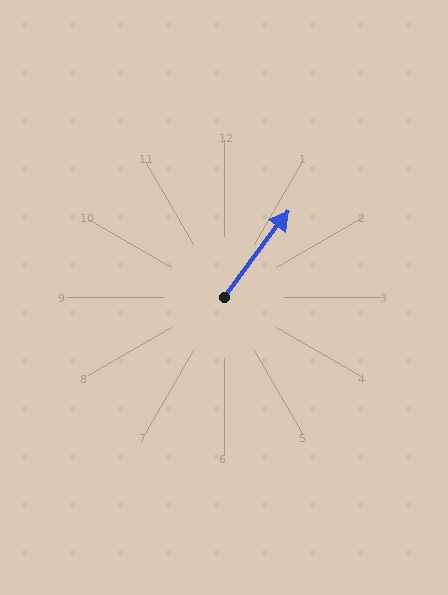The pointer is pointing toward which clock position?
Roughly 1 o'clock.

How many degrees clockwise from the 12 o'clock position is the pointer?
Approximately 37 degrees.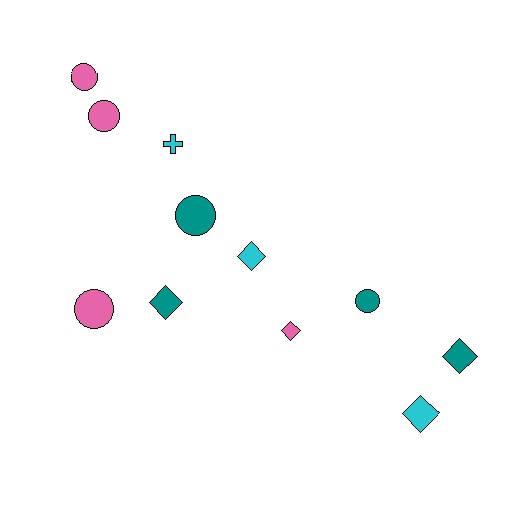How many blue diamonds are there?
There are no blue diamonds.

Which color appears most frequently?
Pink, with 4 objects.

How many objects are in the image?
There are 11 objects.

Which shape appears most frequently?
Circle, with 5 objects.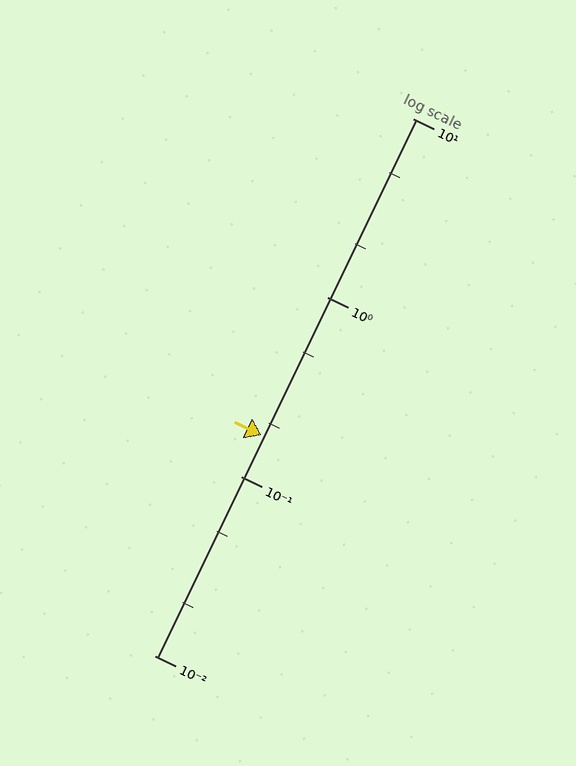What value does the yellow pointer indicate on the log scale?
The pointer indicates approximately 0.17.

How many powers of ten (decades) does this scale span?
The scale spans 3 decades, from 0.01 to 10.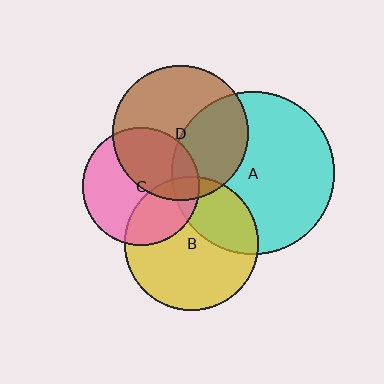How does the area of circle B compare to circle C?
Approximately 1.3 times.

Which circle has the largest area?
Circle A (cyan).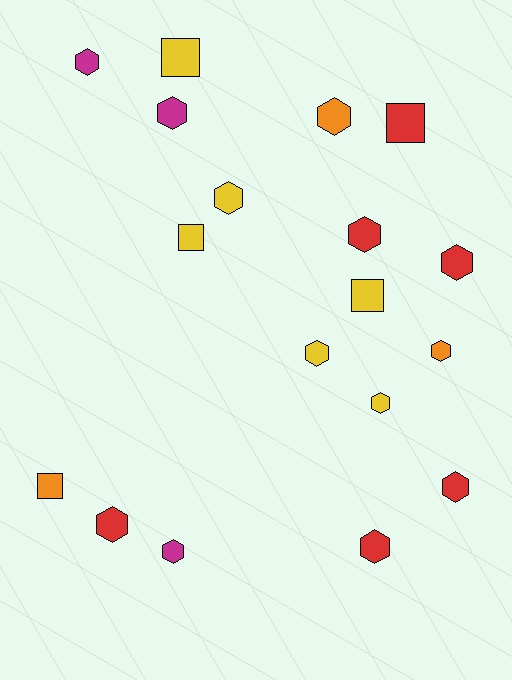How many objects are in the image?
There are 18 objects.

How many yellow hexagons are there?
There are 3 yellow hexagons.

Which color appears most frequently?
Red, with 6 objects.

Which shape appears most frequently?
Hexagon, with 13 objects.